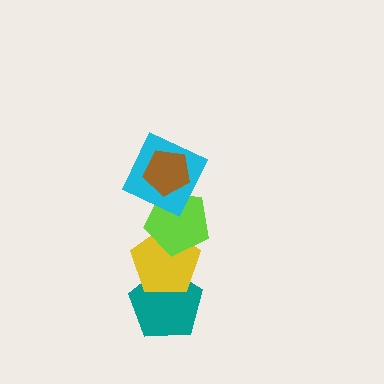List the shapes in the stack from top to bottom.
From top to bottom: the brown pentagon, the cyan square, the lime pentagon, the yellow pentagon, the teal pentagon.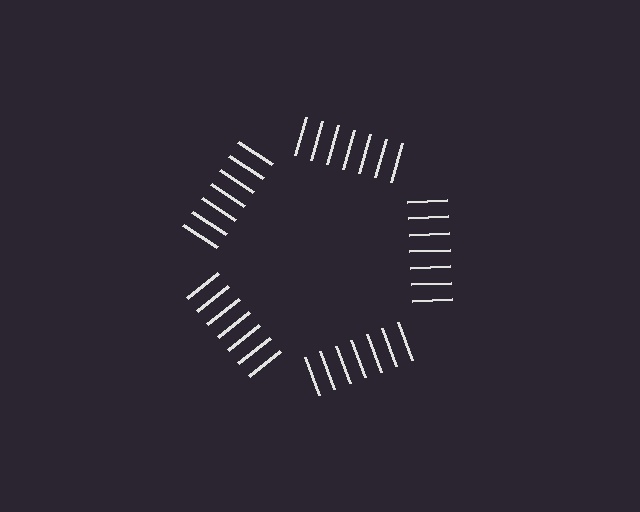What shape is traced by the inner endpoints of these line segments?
An illusory pentagon — the line segments terminate on its edges but no continuous stroke is drawn.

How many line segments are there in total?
35 — 7 along each of the 5 edges.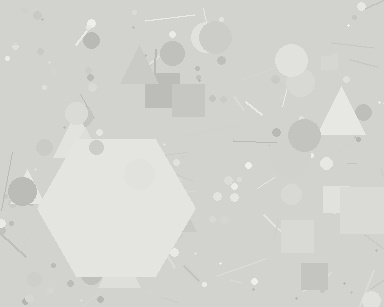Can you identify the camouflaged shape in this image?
The camouflaged shape is a hexagon.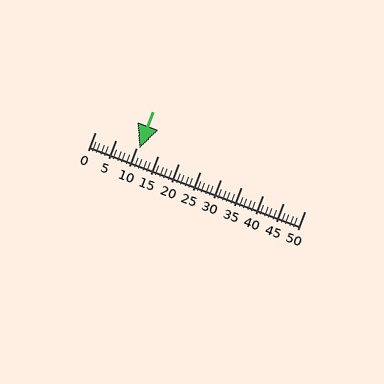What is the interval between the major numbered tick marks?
The major tick marks are spaced 5 units apart.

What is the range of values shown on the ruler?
The ruler shows values from 0 to 50.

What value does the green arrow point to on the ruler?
The green arrow points to approximately 11.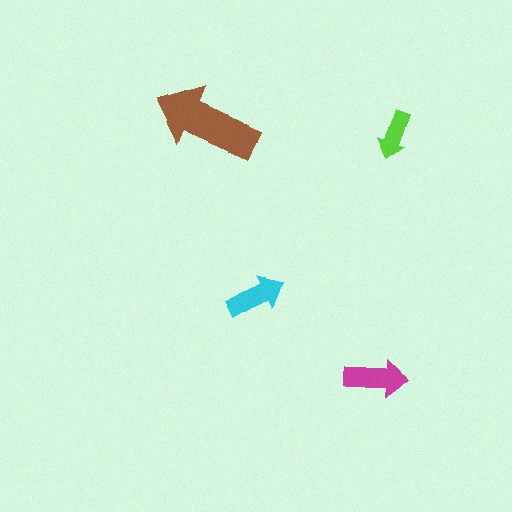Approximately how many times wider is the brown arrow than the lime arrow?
About 2 times wider.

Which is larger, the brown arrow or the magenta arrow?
The brown one.